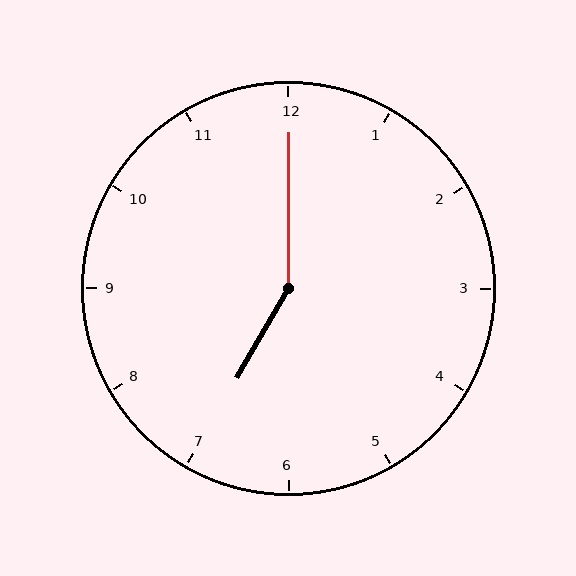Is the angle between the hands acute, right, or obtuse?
It is obtuse.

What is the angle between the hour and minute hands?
Approximately 150 degrees.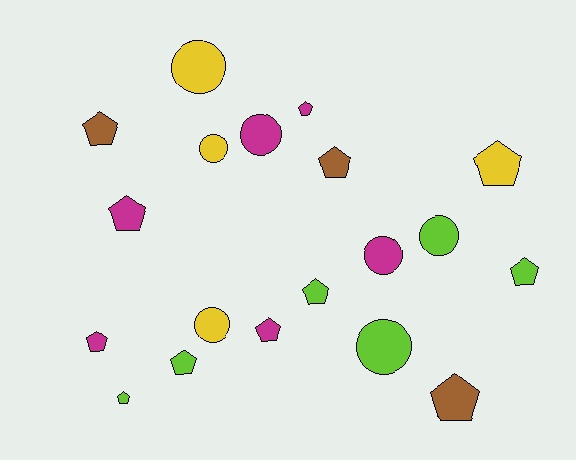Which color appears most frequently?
Magenta, with 6 objects.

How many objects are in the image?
There are 19 objects.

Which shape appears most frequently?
Pentagon, with 12 objects.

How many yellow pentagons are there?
There is 1 yellow pentagon.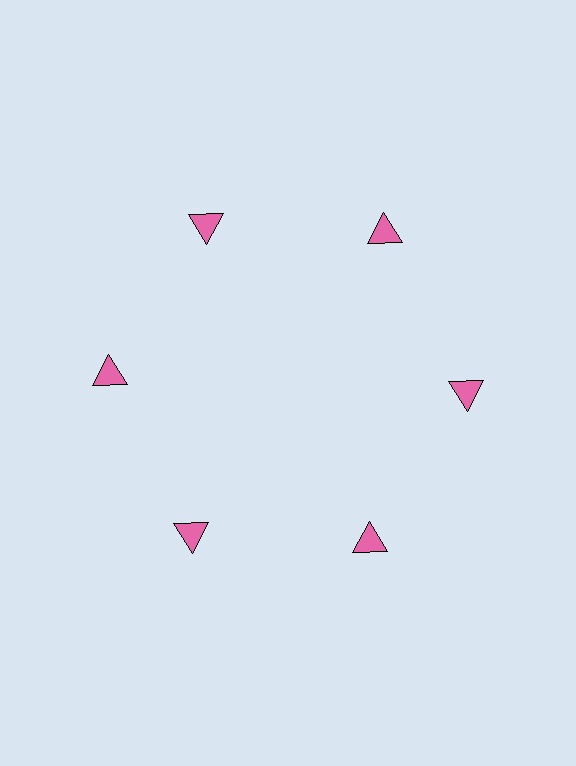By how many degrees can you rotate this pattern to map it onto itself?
The pattern maps onto itself every 60 degrees of rotation.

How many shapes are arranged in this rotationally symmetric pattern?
There are 6 shapes, arranged in 6 groups of 1.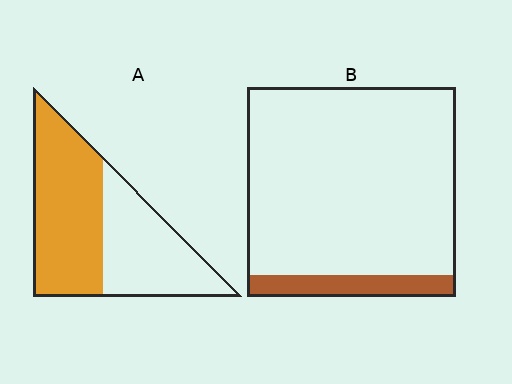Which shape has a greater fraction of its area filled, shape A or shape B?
Shape A.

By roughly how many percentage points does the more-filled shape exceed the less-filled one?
By roughly 45 percentage points (A over B).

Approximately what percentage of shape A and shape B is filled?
A is approximately 55% and B is approximately 10%.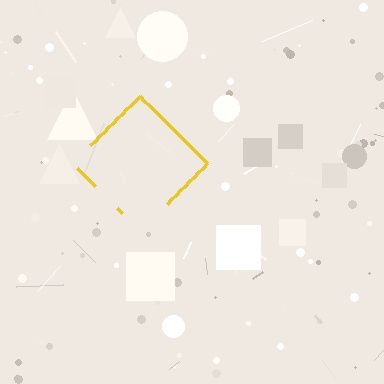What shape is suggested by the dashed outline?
The dashed outline suggests a diamond.